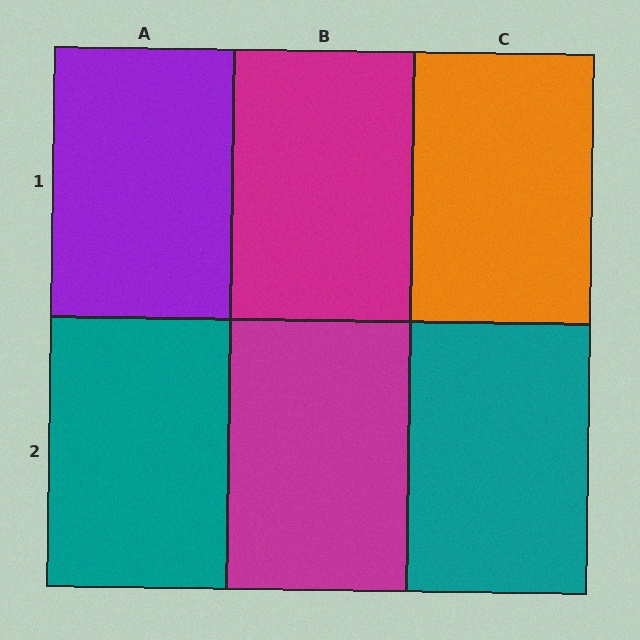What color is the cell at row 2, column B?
Magenta.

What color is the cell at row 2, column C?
Teal.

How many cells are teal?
2 cells are teal.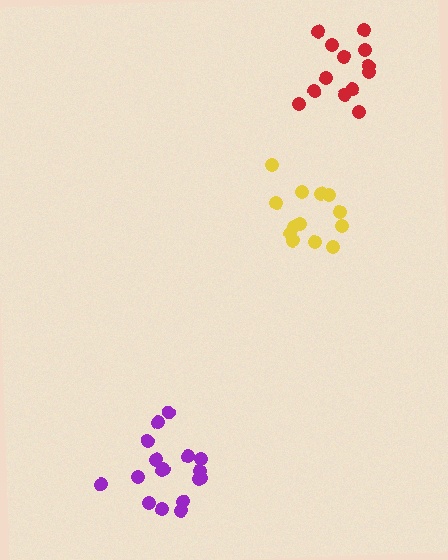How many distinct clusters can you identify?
There are 3 distinct clusters.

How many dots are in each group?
Group 1: 13 dots, Group 2: 13 dots, Group 3: 17 dots (43 total).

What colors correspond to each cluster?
The clusters are colored: red, yellow, purple.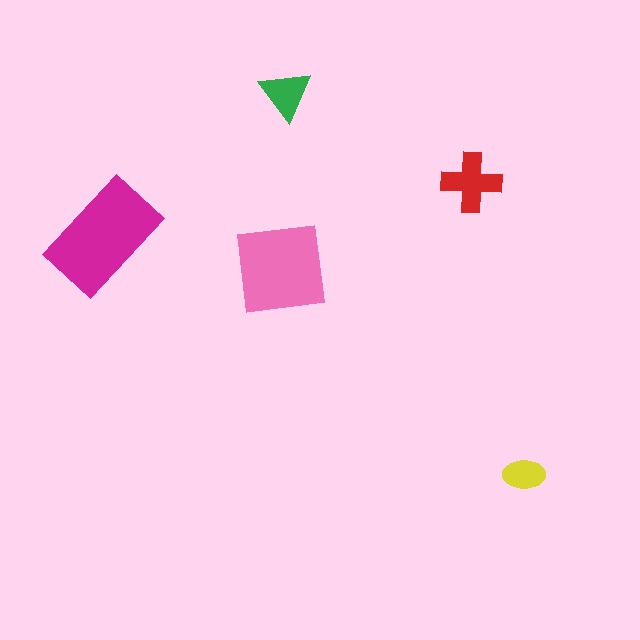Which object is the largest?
The magenta rectangle.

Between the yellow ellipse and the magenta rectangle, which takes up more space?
The magenta rectangle.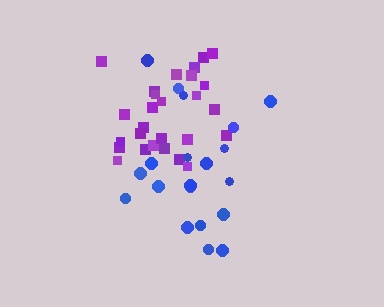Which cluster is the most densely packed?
Purple.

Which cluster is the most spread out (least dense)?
Blue.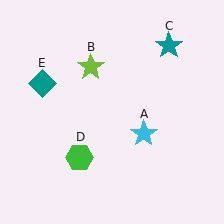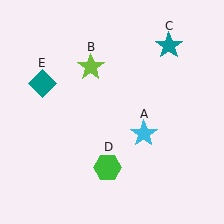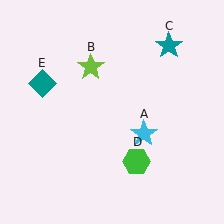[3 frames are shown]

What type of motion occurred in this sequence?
The green hexagon (object D) rotated counterclockwise around the center of the scene.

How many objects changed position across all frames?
1 object changed position: green hexagon (object D).